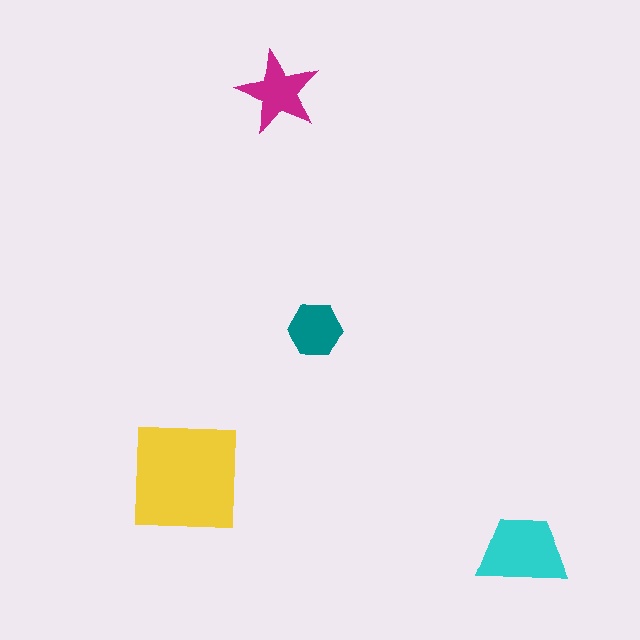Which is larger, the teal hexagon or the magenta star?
The magenta star.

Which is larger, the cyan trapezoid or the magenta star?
The cyan trapezoid.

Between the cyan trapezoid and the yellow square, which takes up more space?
The yellow square.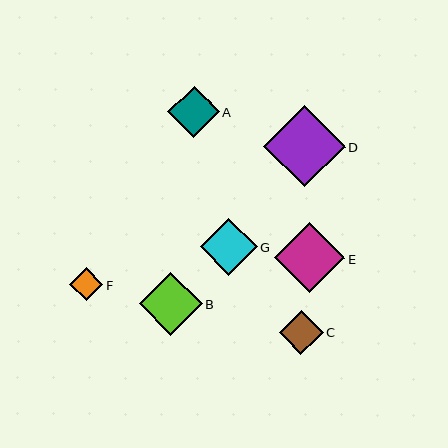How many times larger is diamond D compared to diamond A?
Diamond D is approximately 1.6 times the size of diamond A.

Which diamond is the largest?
Diamond D is the largest with a size of approximately 82 pixels.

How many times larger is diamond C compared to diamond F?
Diamond C is approximately 1.3 times the size of diamond F.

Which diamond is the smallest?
Diamond F is the smallest with a size of approximately 33 pixels.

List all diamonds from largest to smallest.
From largest to smallest: D, E, B, G, A, C, F.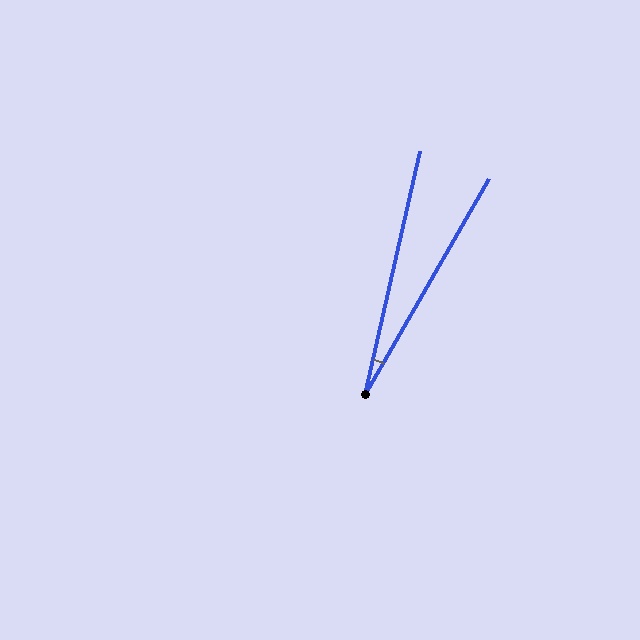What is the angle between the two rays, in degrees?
Approximately 17 degrees.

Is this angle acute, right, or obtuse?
It is acute.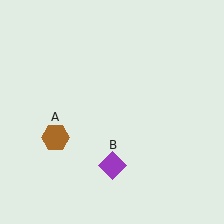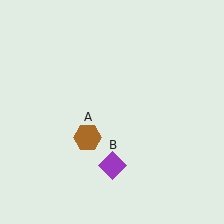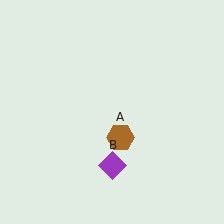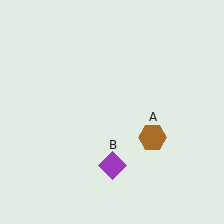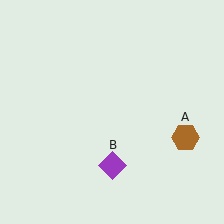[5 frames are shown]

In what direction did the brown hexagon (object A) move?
The brown hexagon (object A) moved right.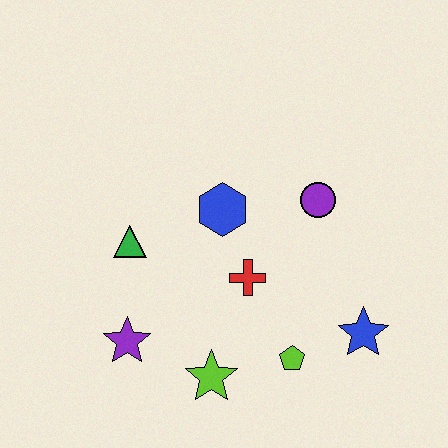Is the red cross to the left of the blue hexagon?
No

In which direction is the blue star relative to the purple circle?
The blue star is below the purple circle.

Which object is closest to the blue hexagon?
The red cross is closest to the blue hexagon.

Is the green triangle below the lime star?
No